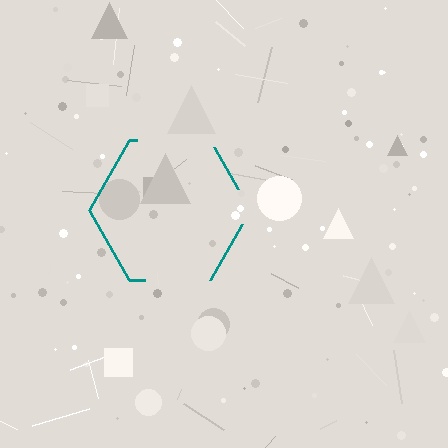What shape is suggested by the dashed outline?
The dashed outline suggests a hexagon.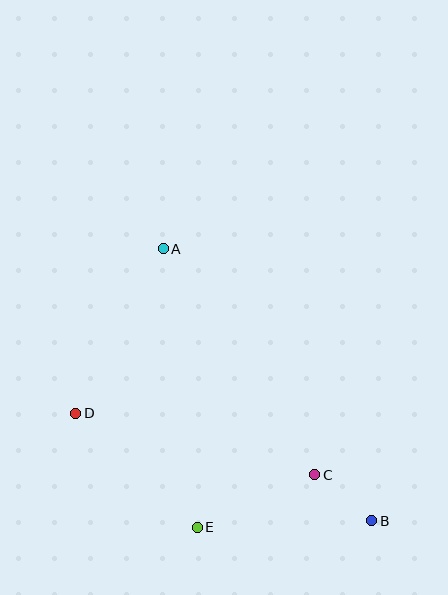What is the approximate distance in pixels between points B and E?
The distance between B and E is approximately 175 pixels.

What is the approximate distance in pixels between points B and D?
The distance between B and D is approximately 315 pixels.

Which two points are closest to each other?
Points B and C are closest to each other.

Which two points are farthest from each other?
Points A and B are farthest from each other.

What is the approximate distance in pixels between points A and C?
The distance between A and C is approximately 272 pixels.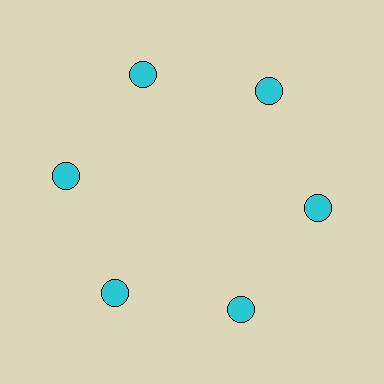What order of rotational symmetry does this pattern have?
This pattern has 6-fold rotational symmetry.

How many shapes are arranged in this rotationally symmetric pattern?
There are 6 shapes, arranged in 6 groups of 1.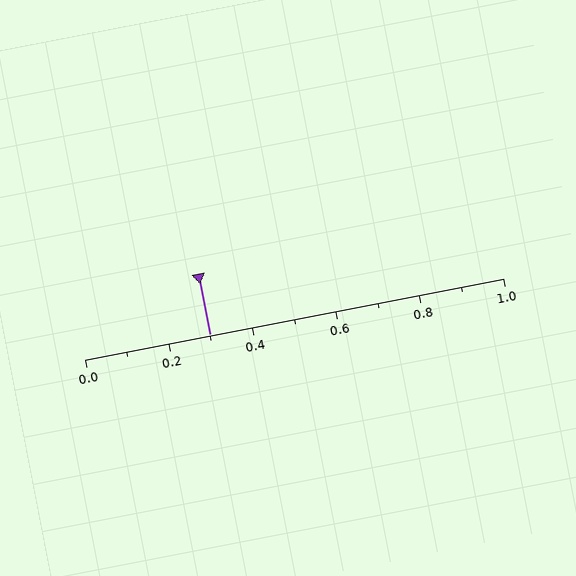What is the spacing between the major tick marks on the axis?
The major ticks are spaced 0.2 apart.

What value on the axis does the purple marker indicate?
The marker indicates approximately 0.3.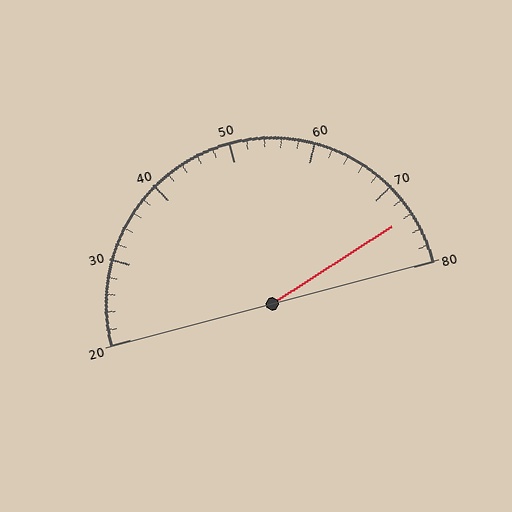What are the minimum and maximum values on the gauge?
The gauge ranges from 20 to 80.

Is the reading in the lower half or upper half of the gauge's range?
The reading is in the upper half of the range (20 to 80).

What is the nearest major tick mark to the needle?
The nearest major tick mark is 70.